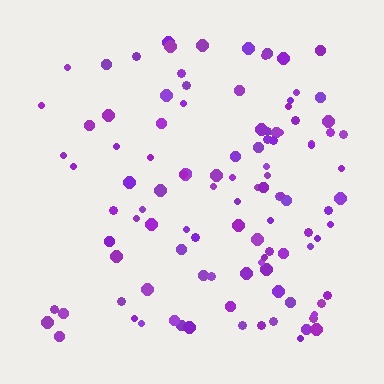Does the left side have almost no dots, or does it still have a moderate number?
Still a moderate number, just noticeably fewer than the right.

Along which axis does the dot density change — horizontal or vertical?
Horizontal.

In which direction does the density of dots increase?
From left to right, with the right side densest.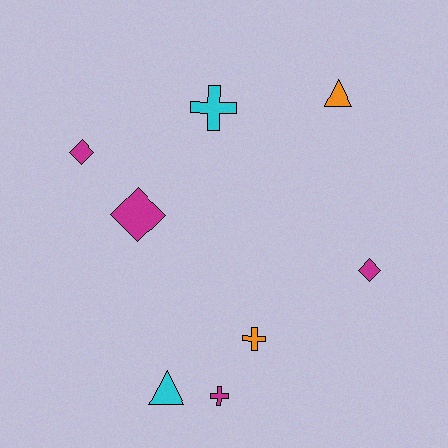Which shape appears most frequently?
Diamond, with 3 objects.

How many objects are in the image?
There are 8 objects.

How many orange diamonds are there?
There are no orange diamonds.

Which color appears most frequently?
Magenta, with 4 objects.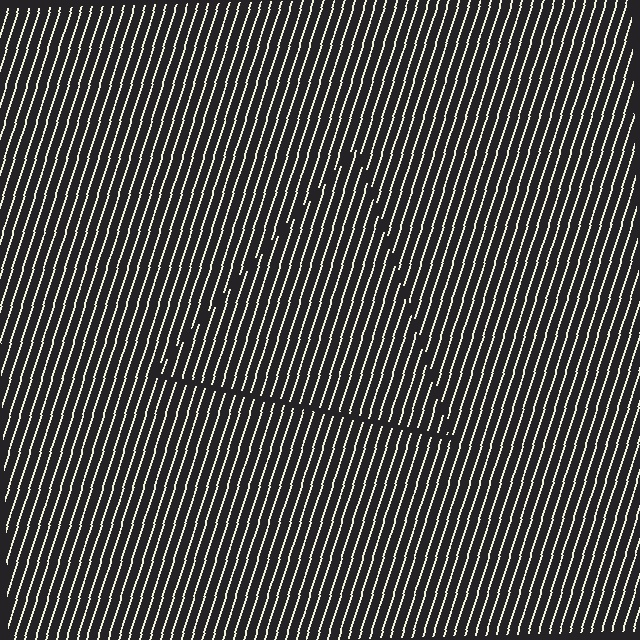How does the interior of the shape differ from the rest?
The interior of the shape contains the same grating, shifted by half a period — the contour is defined by the phase discontinuity where line-ends from the inner and outer gratings abut.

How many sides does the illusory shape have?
3 sides — the line-ends trace a triangle.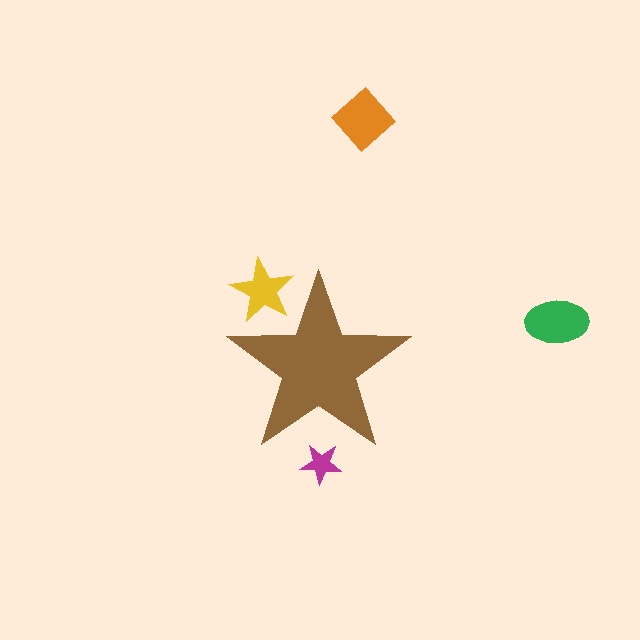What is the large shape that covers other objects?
A brown star.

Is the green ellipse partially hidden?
No, the green ellipse is fully visible.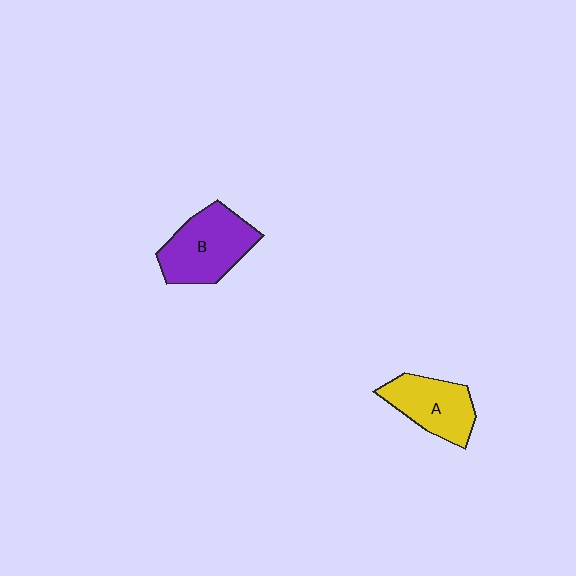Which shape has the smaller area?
Shape A (yellow).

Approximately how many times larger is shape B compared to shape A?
Approximately 1.2 times.